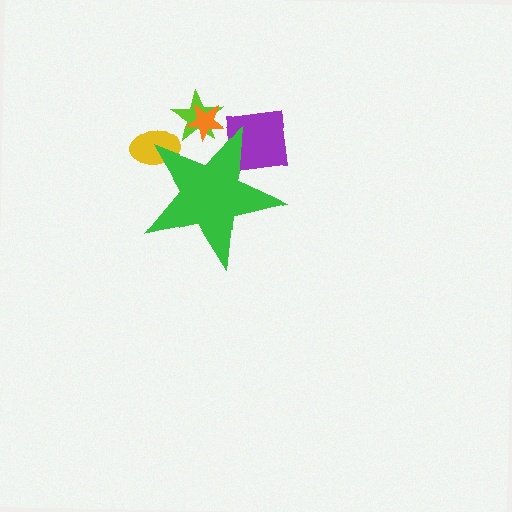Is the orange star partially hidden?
Yes, the orange star is partially hidden behind the green star.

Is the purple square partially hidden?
Yes, the purple square is partially hidden behind the green star.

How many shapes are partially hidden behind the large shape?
4 shapes are partially hidden.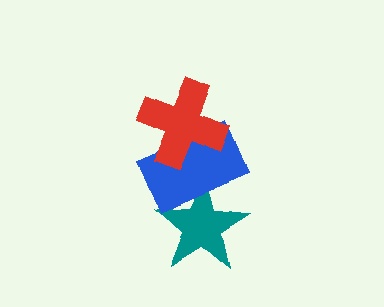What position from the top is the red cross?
The red cross is 1st from the top.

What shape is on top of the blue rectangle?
The red cross is on top of the blue rectangle.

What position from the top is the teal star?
The teal star is 3rd from the top.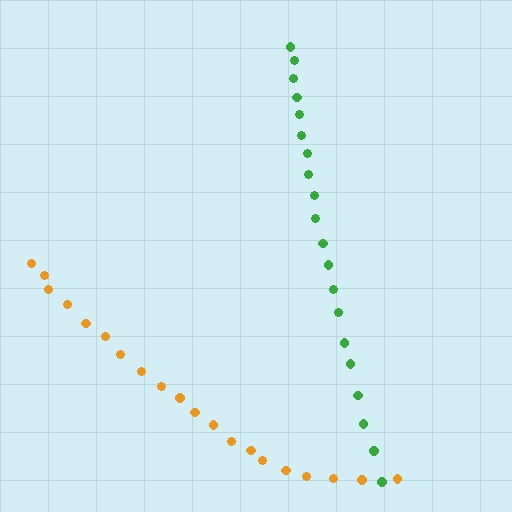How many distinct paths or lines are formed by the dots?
There are 2 distinct paths.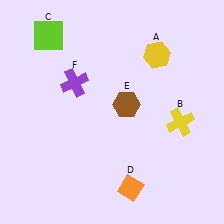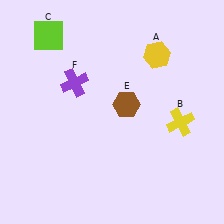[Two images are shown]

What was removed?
The orange diamond (D) was removed in Image 2.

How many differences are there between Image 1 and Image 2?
There is 1 difference between the two images.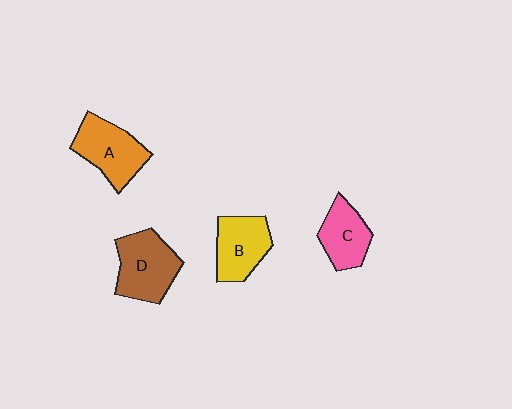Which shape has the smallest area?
Shape C (pink).